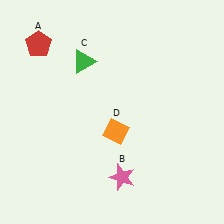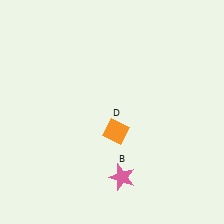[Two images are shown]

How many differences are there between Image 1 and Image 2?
There are 2 differences between the two images.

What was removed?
The green triangle (C), the red pentagon (A) were removed in Image 2.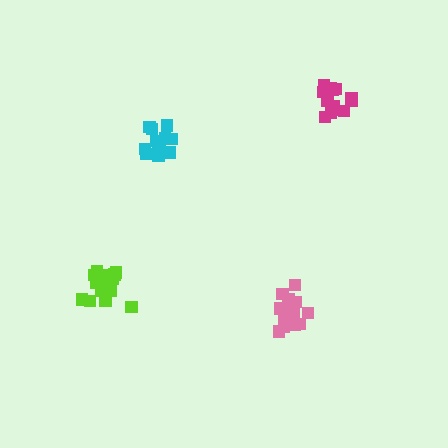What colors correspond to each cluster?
The clusters are colored: lime, cyan, pink, magenta.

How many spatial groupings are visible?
There are 4 spatial groupings.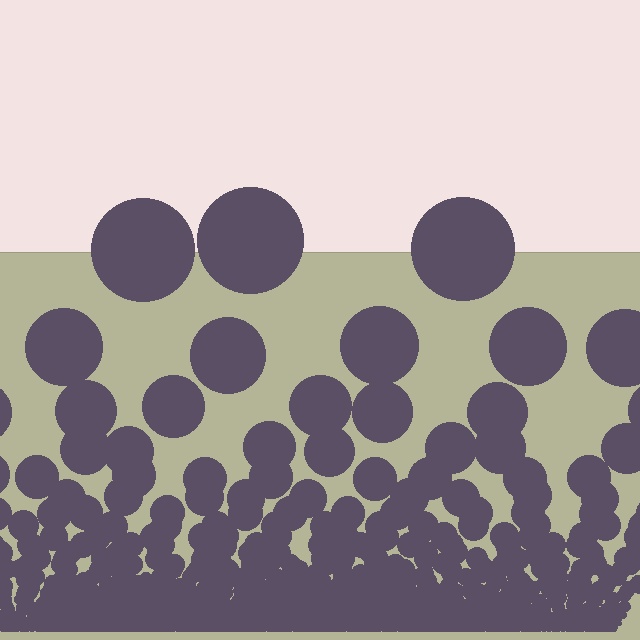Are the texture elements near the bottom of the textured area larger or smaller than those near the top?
Smaller. The gradient is inverted — elements near the bottom are smaller and denser.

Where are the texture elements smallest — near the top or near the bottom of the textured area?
Near the bottom.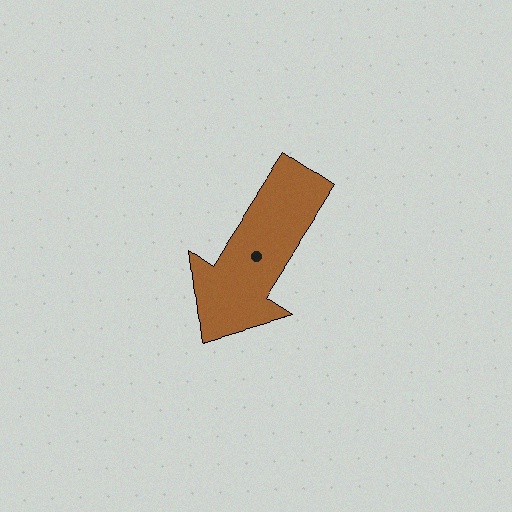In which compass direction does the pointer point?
Southwest.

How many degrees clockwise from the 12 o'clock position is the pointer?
Approximately 213 degrees.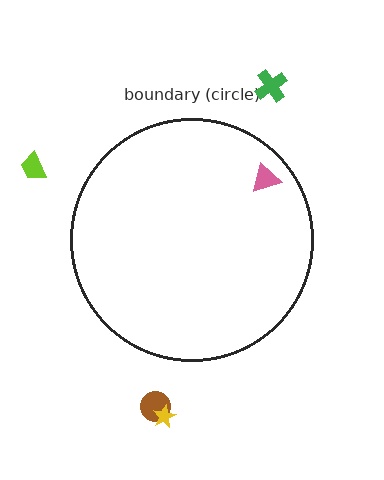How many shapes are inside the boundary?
1 inside, 4 outside.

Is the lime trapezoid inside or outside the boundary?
Outside.